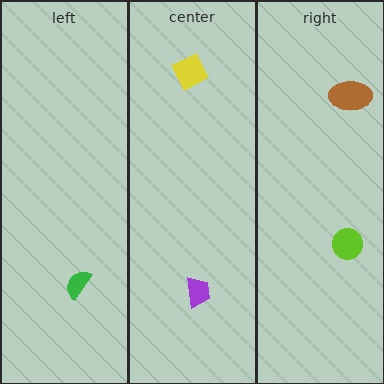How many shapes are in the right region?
2.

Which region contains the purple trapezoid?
The center region.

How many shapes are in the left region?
1.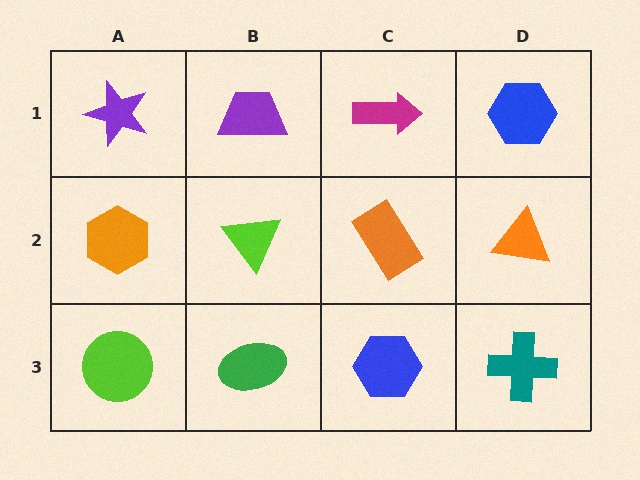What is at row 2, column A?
An orange hexagon.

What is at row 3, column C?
A blue hexagon.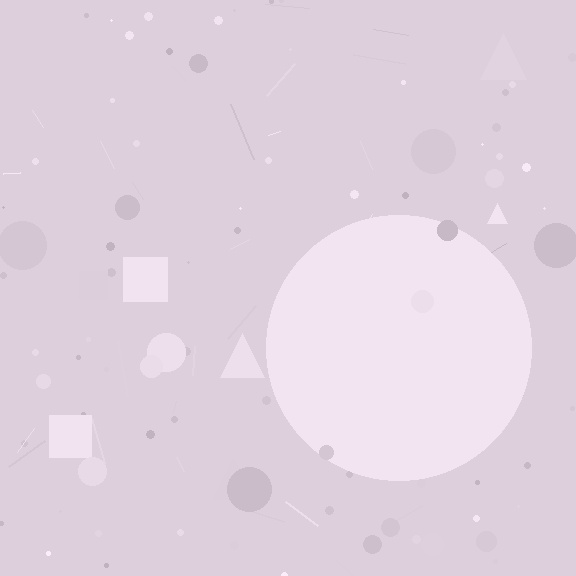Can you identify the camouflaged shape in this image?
The camouflaged shape is a circle.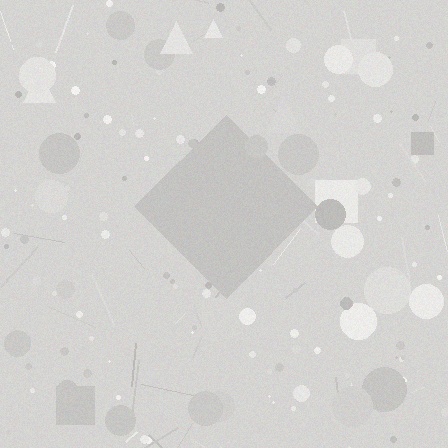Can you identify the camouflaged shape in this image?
The camouflaged shape is a diamond.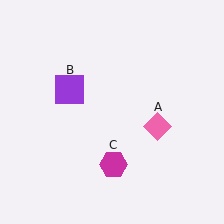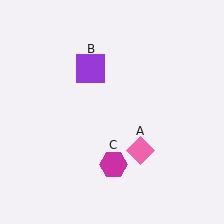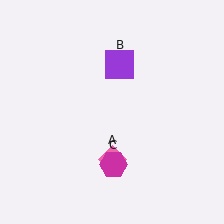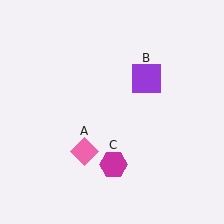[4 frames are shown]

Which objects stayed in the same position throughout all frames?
Magenta hexagon (object C) remained stationary.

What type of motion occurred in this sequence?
The pink diamond (object A), purple square (object B) rotated clockwise around the center of the scene.